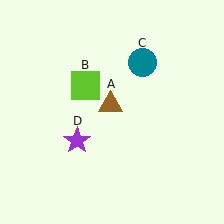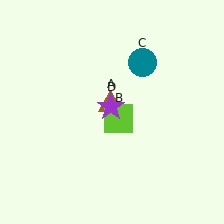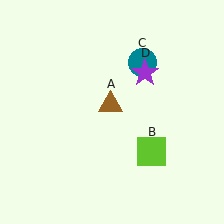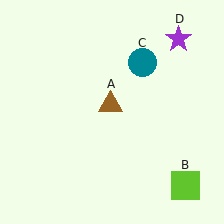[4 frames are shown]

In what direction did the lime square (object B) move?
The lime square (object B) moved down and to the right.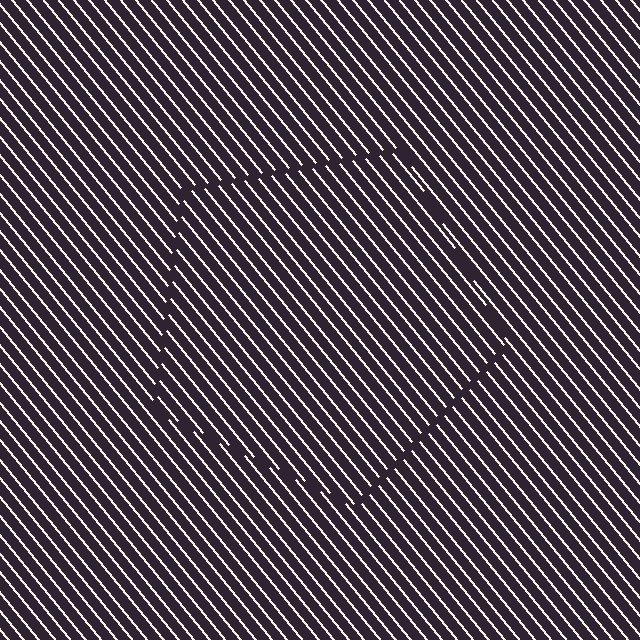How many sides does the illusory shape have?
5 sides — the line-ends trace a pentagon.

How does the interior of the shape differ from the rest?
The interior of the shape contains the same grating, shifted by half a period — the contour is defined by the phase discontinuity where line-ends from the inner and outer gratings abut.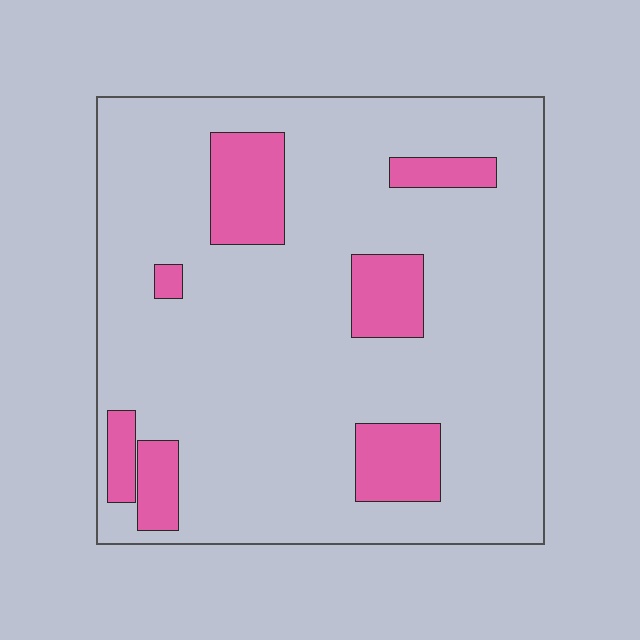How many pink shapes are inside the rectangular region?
7.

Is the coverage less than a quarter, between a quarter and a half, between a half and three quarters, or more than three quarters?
Less than a quarter.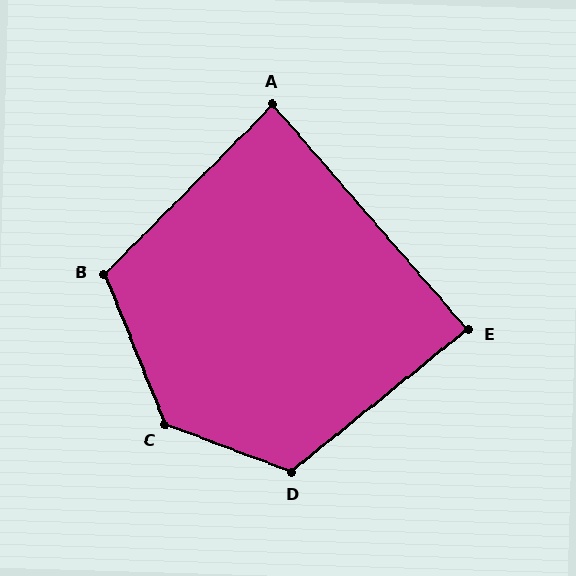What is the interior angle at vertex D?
Approximately 120 degrees (obtuse).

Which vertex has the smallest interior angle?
A, at approximately 86 degrees.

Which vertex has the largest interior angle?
C, at approximately 132 degrees.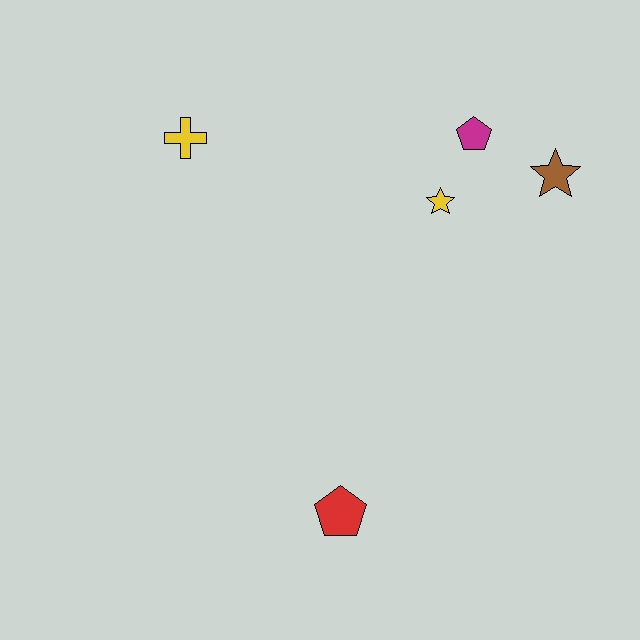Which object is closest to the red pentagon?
The yellow star is closest to the red pentagon.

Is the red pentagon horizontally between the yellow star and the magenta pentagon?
No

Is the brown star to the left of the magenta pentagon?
No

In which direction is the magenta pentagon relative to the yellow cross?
The magenta pentagon is to the right of the yellow cross.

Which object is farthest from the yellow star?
The red pentagon is farthest from the yellow star.